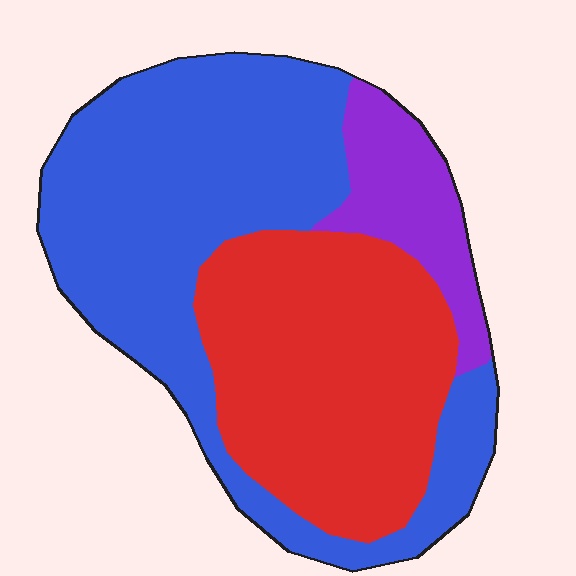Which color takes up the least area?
Purple, at roughly 10%.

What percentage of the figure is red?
Red takes up about three eighths (3/8) of the figure.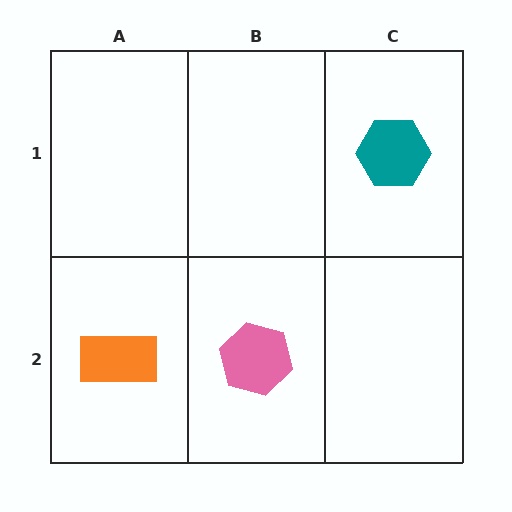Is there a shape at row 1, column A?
No, that cell is empty.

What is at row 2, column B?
A pink hexagon.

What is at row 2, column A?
An orange rectangle.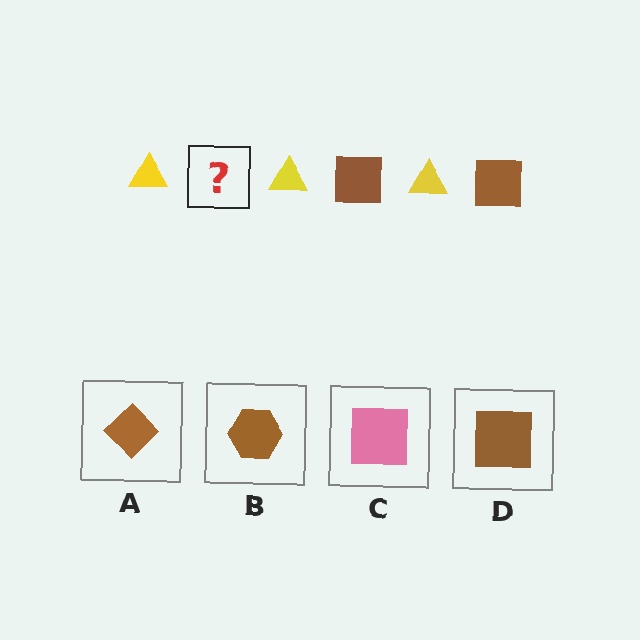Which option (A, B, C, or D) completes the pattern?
D.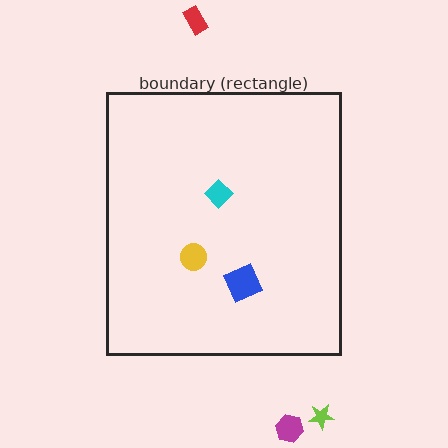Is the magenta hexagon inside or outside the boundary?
Outside.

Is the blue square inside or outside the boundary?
Inside.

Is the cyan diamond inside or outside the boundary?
Inside.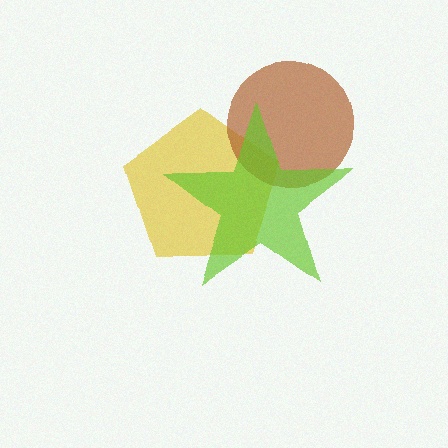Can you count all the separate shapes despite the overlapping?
Yes, there are 3 separate shapes.